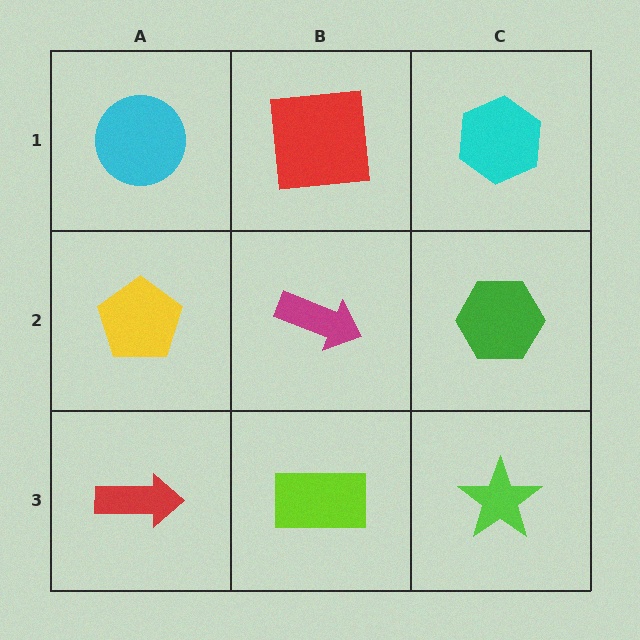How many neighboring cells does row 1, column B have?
3.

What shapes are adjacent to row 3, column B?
A magenta arrow (row 2, column B), a red arrow (row 3, column A), a lime star (row 3, column C).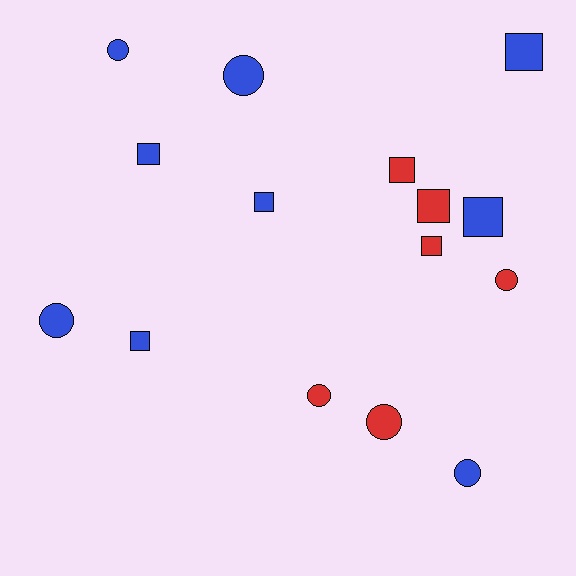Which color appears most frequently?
Blue, with 9 objects.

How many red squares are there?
There are 3 red squares.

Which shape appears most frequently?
Square, with 8 objects.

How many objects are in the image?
There are 15 objects.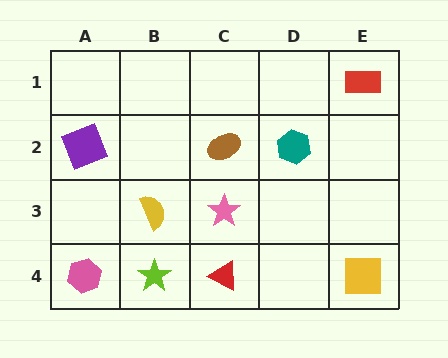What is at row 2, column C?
A brown ellipse.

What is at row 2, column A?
A purple square.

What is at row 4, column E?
A yellow square.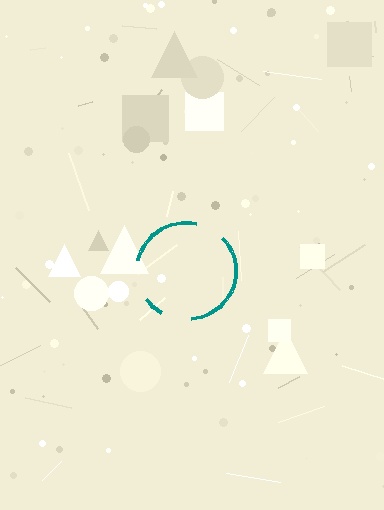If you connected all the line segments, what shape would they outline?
They would outline a circle.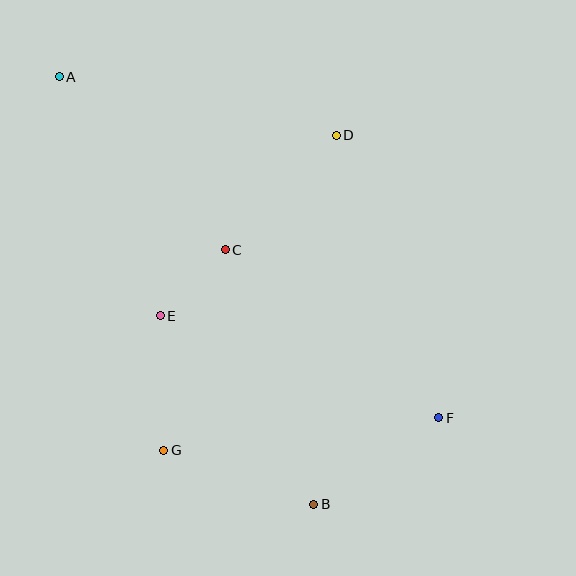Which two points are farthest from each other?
Points A and F are farthest from each other.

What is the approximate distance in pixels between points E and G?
The distance between E and G is approximately 135 pixels.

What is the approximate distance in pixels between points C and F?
The distance between C and F is approximately 272 pixels.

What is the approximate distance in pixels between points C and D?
The distance between C and D is approximately 160 pixels.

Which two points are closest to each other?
Points C and E are closest to each other.